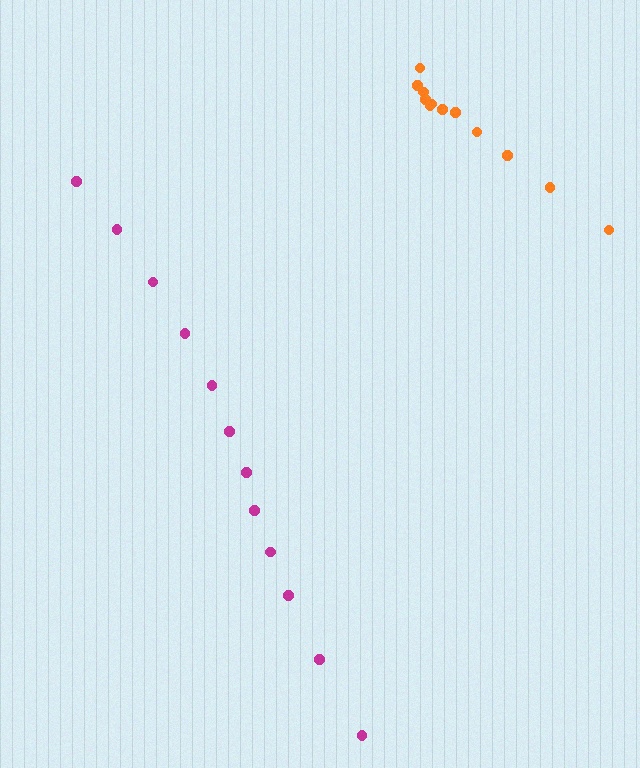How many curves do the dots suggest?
There are 2 distinct paths.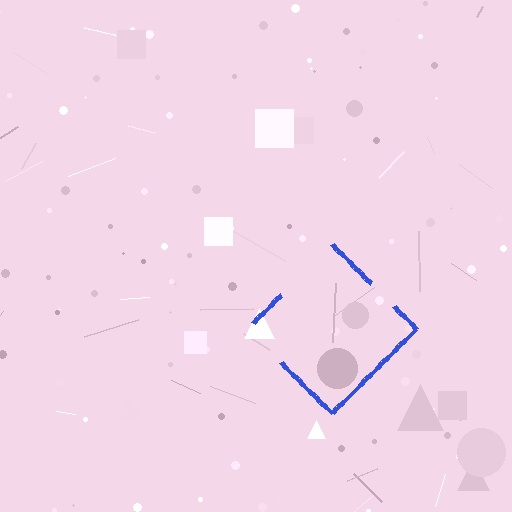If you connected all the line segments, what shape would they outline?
They would outline a diamond.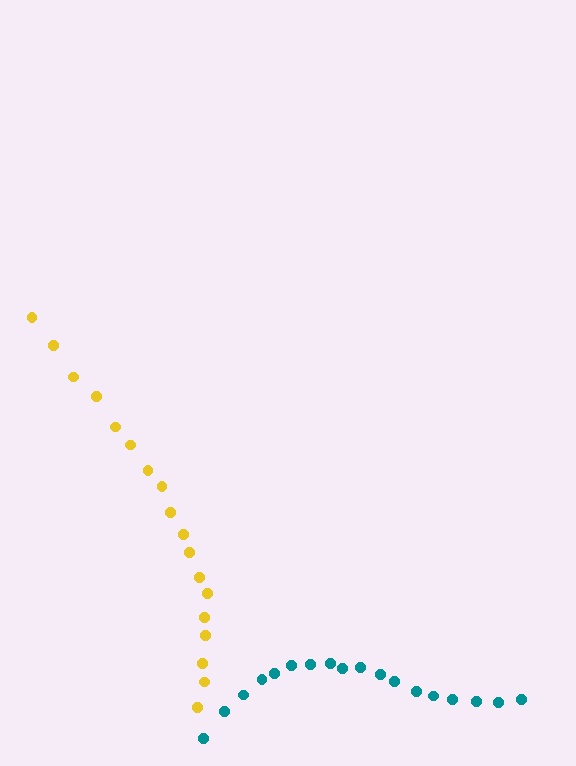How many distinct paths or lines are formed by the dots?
There are 2 distinct paths.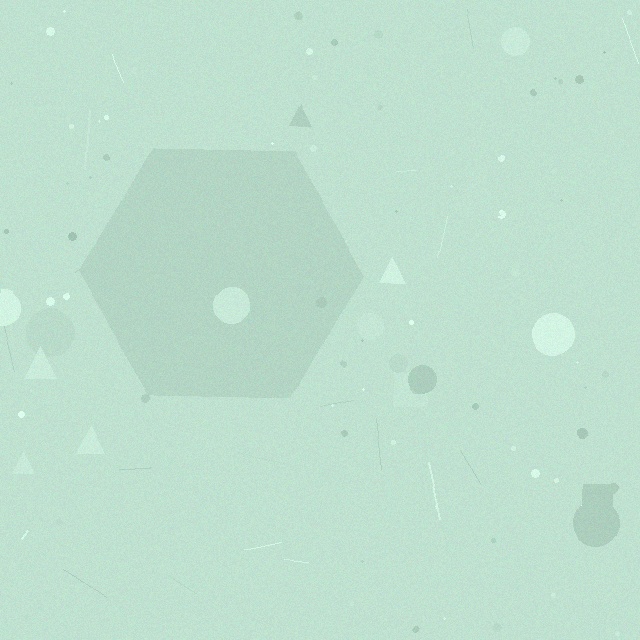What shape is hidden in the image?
A hexagon is hidden in the image.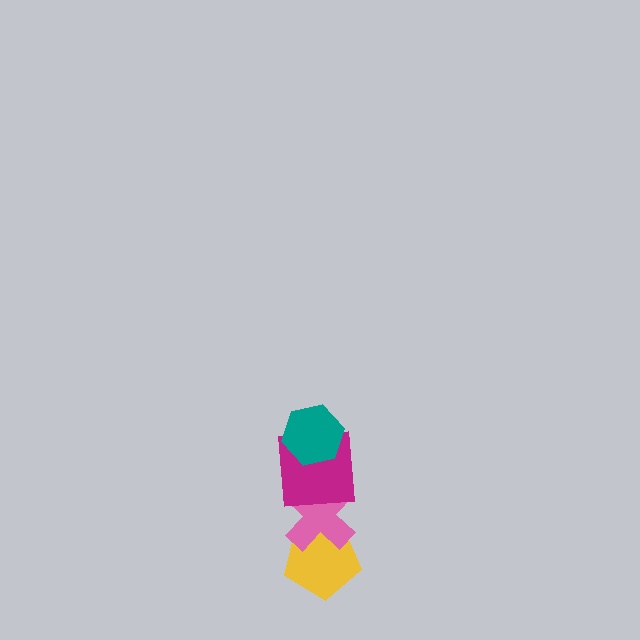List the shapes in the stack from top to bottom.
From top to bottom: the teal hexagon, the magenta square, the pink cross, the yellow pentagon.